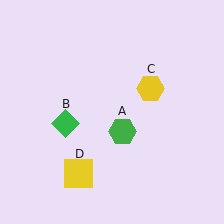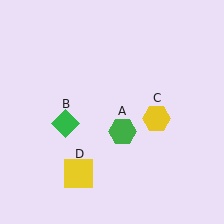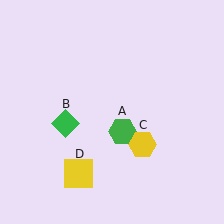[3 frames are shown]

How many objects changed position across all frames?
1 object changed position: yellow hexagon (object C).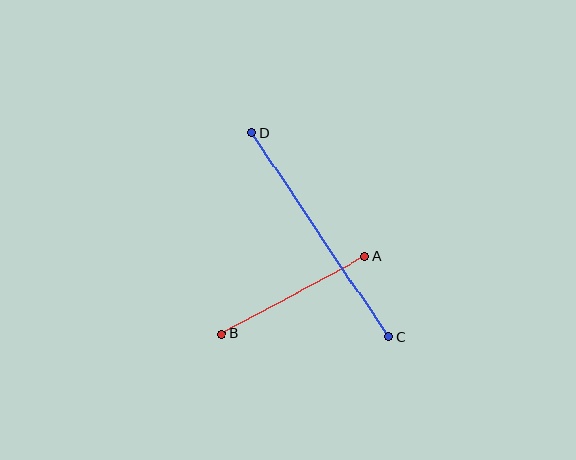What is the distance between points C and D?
The distance is approximately 245 pixels.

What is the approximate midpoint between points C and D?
The midpoint is at approximately (320, 235) pixels.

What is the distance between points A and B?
The distance is approximately 163 pixels.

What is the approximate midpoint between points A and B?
The midpoint is at approximately (293, 295) pixels.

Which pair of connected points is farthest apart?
Points C and D are farthest apart.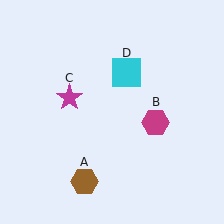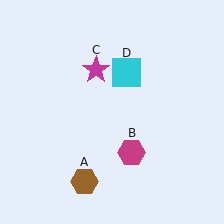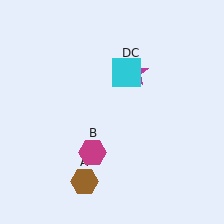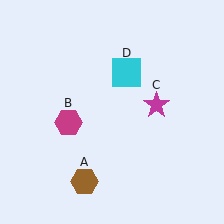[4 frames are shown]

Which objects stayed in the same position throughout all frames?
Brown hexagon (object A) and cyan square (object D) remained stationary.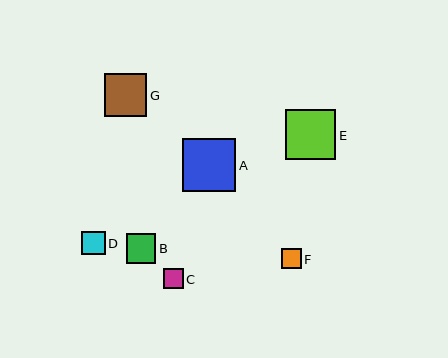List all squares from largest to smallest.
From largest to smallest: A, E, G, B, D, C, F.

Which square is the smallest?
Square F is the smallest with a size of approximately 19 pixels.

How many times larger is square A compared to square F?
Square A is approximately 2.7 times the size of square F.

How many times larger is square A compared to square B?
Square A is approximately 1.8 times the size of square B.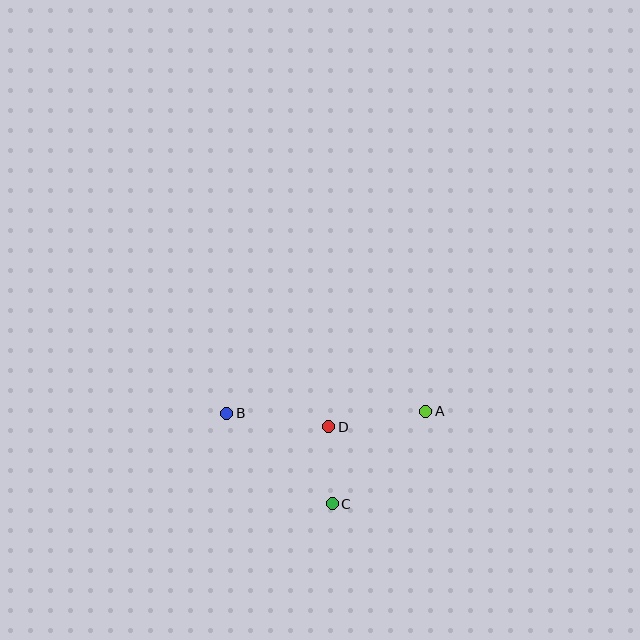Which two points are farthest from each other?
Points A and B are farthest from each other.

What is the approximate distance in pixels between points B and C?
The distance between B and C is approximately 139 pixels.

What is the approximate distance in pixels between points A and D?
The distance between A and D is approximately 99 pixels.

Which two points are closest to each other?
Points C and D are closest to each other.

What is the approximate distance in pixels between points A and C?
The distance between A and C is approximately 132 pixels.